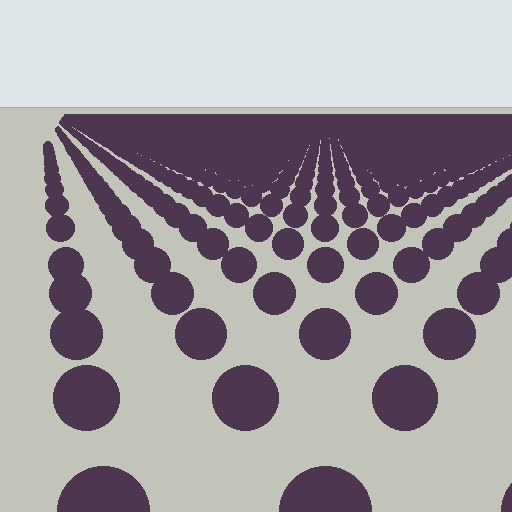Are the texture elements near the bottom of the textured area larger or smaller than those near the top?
Larger. Near the bottom, elements are closer to the viewer and appear at a bigger on-screen size.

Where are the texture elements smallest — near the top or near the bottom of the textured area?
Near the top.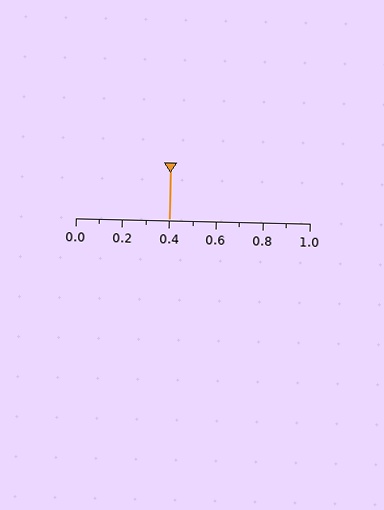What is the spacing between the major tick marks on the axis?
The major ticks are spaced 0.2 apart.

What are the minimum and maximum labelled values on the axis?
The axis runs from 0.0 to 1.0.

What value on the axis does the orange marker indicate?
The marker indicates approximately 0.4.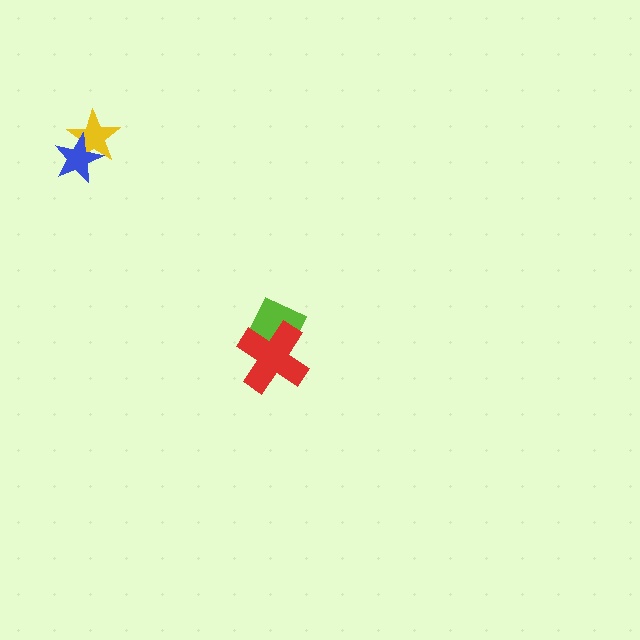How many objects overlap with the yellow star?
1 object overlaps with the yellow star.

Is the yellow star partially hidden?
Yes, it is partially covered by another shape.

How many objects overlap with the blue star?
1 object overlaps with the blue star.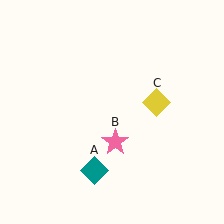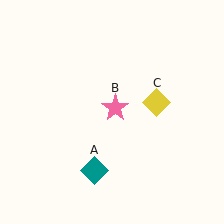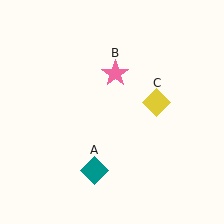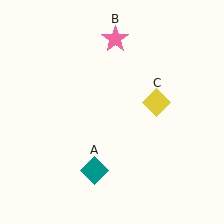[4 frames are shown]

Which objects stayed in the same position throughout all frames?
Teal diamond (object A) and yellow diamond (object C) remained stationary.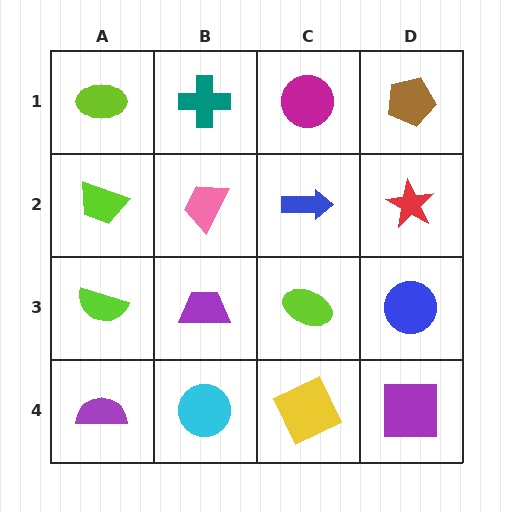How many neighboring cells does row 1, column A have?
2.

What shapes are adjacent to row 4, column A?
A lime semicircle (row 3, column A), a cyan circle (row 4, column B).